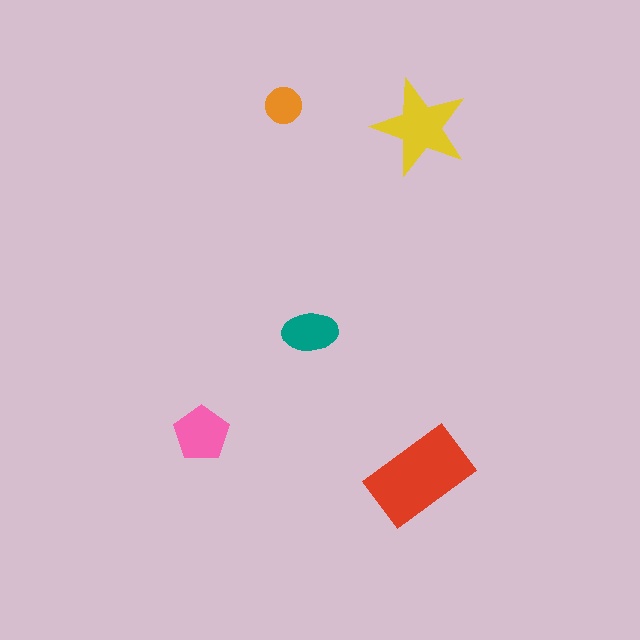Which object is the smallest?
The orange circle.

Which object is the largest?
The red rectangle.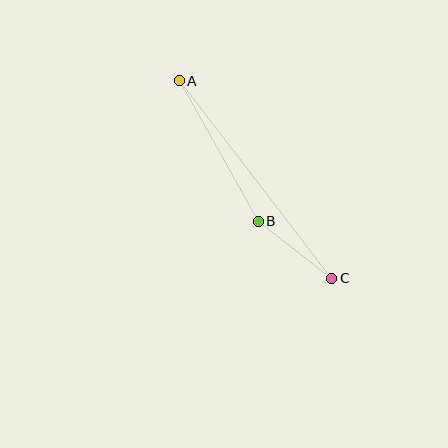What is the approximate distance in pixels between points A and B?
The distance between A and B is approximately 161 pixels.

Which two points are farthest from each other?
Points A and C are farthest from each other.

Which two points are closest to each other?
Points B and C are closest to each other.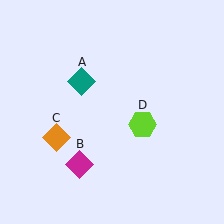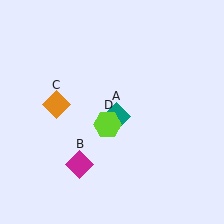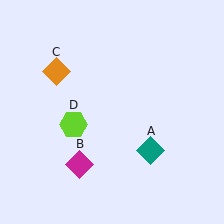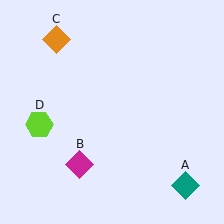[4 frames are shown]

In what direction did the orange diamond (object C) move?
The orange diamond (object C) moved up.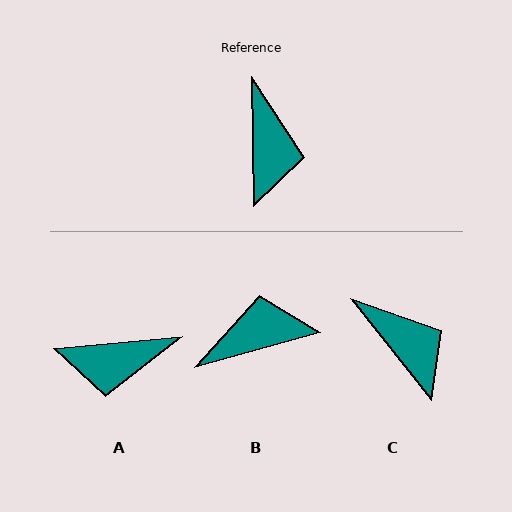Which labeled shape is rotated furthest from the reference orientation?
B, about 105 degrees away.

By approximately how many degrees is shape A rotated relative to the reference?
Approximately 86 degrees clockwise.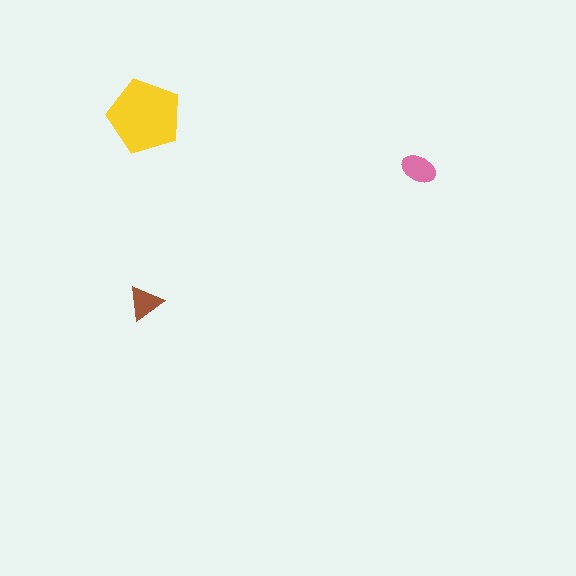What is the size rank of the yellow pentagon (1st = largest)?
1st.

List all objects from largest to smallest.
The yellow pentagon, the pink ellipse, the brown triangle.